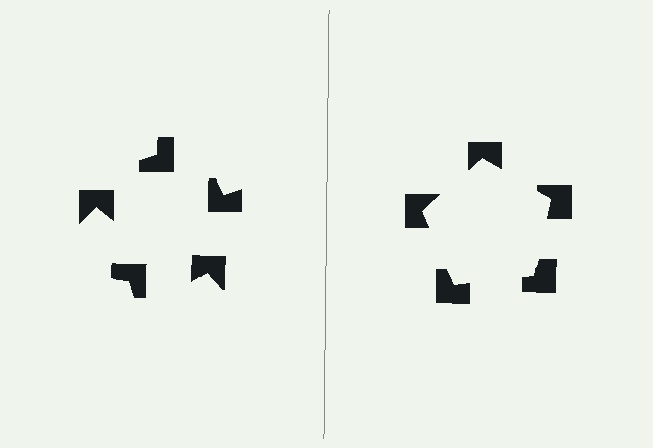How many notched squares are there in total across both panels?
10 — 5 on each side.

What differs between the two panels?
The notched squares are positioned identically on both sides; only the wedge orientations differ. On the right they align to a pentagon; on the left they are misaligned.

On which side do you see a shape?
An illusory pentagon appears on the right side. On the left side the wedge cuts are rotated, so no coherent shape forms.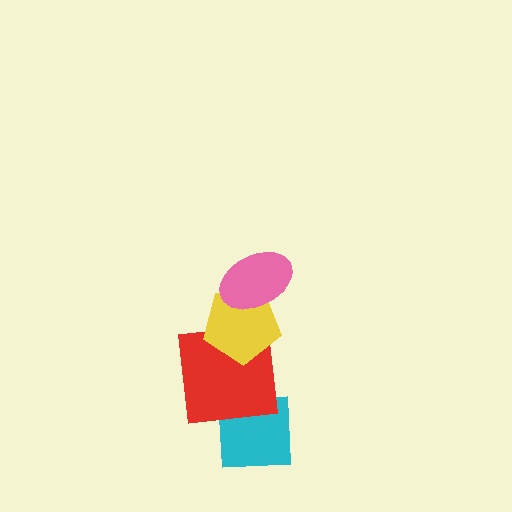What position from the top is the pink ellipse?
The pink ellipse is 1st from the top.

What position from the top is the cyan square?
The cyan square is 4th from the top.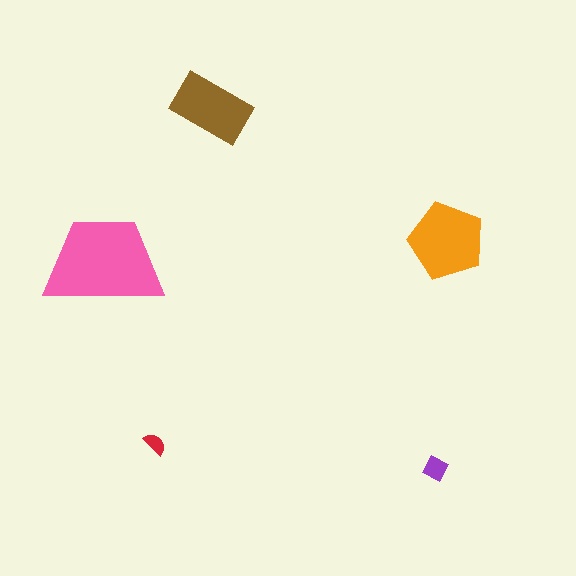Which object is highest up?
The brown rectangle is topmost.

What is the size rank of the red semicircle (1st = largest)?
5th.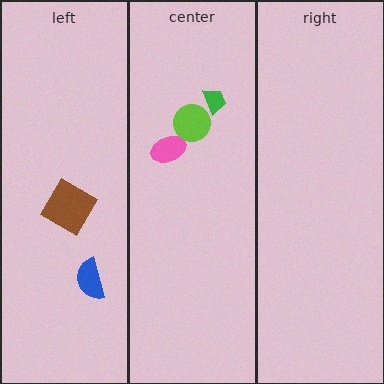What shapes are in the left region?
The brown diamond, the blue semicircle.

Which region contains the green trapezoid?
The center region.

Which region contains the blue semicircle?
The left region.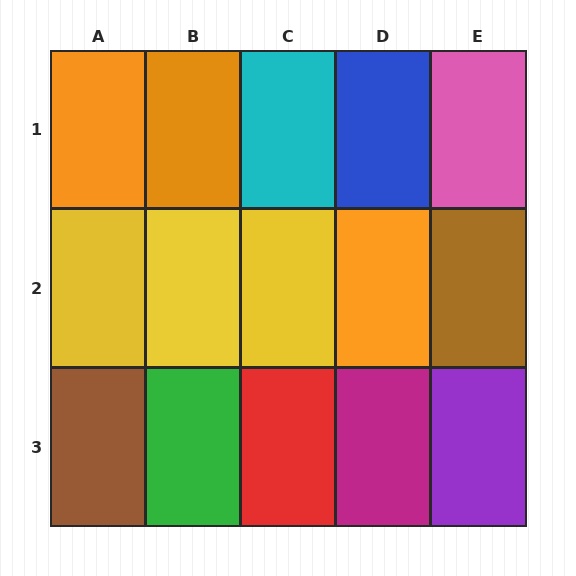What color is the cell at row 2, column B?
Yellow.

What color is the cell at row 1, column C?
Cyan.